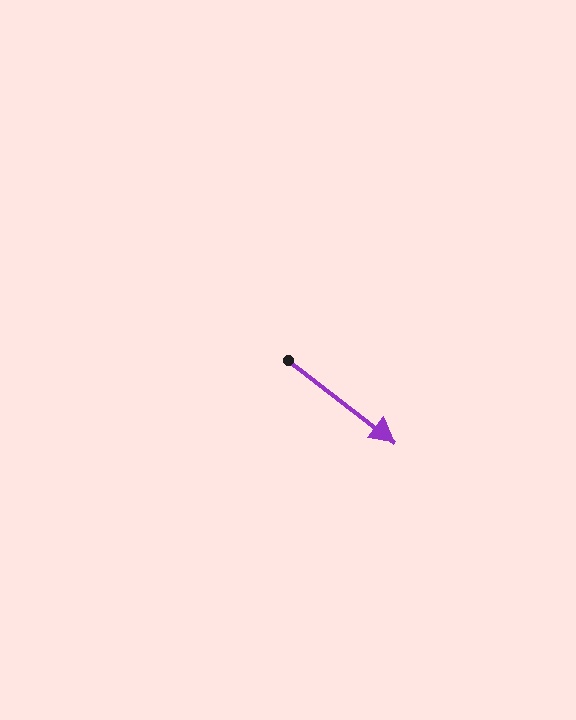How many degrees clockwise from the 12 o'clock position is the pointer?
Approximately 128 degrees.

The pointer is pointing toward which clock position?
Roughly 4 o'clock.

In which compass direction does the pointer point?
Southeast.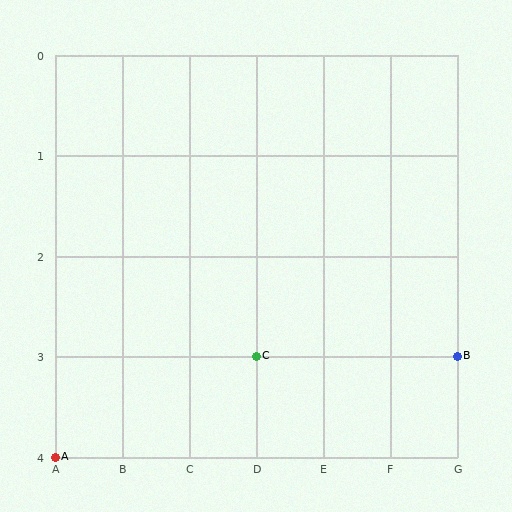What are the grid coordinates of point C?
Point C is at grid coordinates (D, 3).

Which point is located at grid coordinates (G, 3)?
Point B is at (G, 3).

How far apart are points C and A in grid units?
Points C and A are 3 columns and 1 row apart (about 3.2 grid units diagonally).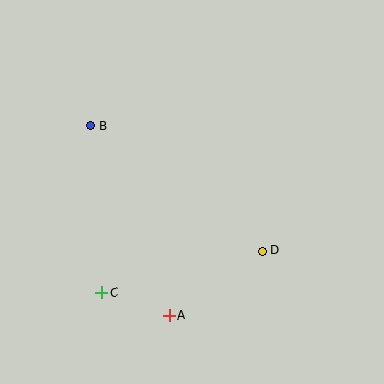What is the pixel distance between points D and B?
The distance between D and B is 212 pixels.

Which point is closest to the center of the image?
Point D at (262, 251) is closest to the center.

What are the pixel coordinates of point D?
Point D is at (262, 251).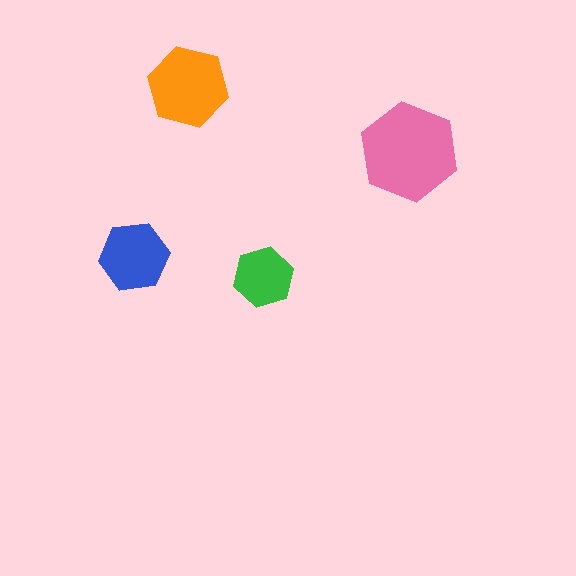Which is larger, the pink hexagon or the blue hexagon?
The pink one.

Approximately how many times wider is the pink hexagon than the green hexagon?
About 1.5 times wider.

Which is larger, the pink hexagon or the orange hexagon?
The pink one.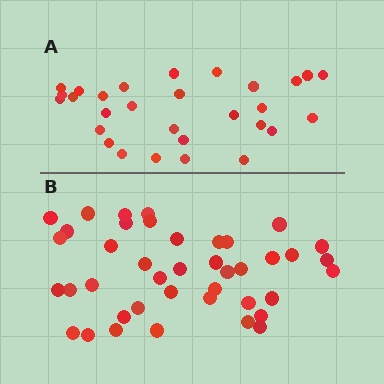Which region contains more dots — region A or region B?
Region B (the bottom region) has more dots.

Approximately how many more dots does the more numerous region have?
Region B has roughly 12 or so more dots than region A.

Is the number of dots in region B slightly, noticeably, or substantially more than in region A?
Region B has noticeably more, but not dramatically so. The ratio is roughly 1.4 to 1.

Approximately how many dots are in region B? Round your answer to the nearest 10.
About 40 dots. (The exact count is 41, which rounds to 40.)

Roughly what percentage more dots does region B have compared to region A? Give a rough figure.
About 40% more.